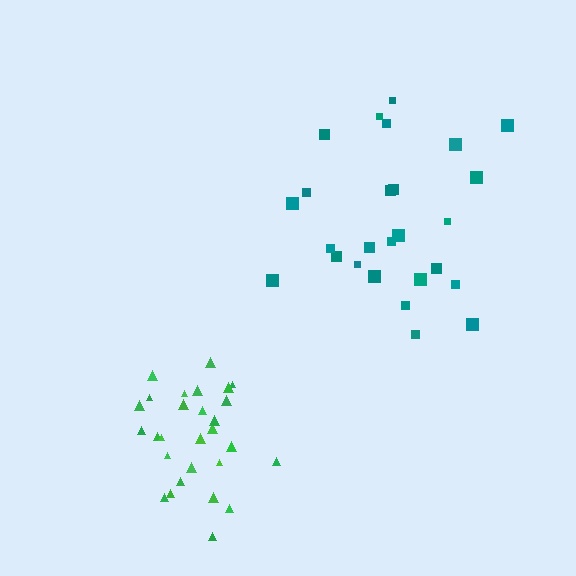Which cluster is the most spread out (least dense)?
Teal.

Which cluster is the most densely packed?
Green.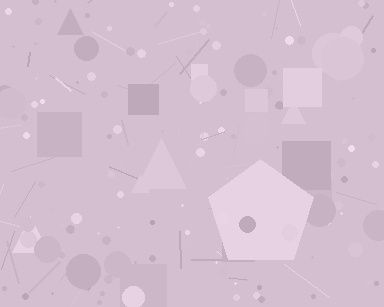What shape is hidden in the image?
A pentagon is hidden in the image.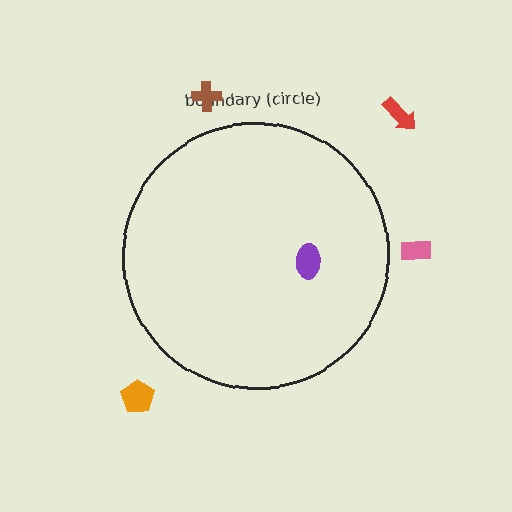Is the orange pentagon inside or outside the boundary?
Outside.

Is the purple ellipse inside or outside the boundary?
Inside.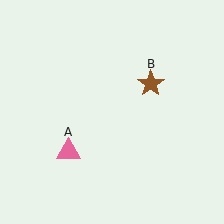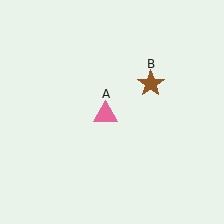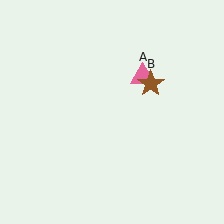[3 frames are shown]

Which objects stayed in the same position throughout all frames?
Brown star (object B) remained stationary.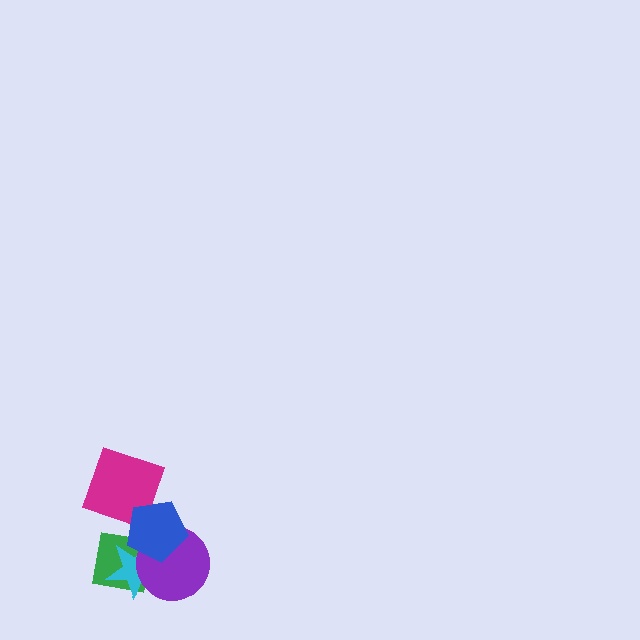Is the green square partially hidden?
Yes, it is partially covered by another shape.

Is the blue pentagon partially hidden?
No, no other shape covers it.